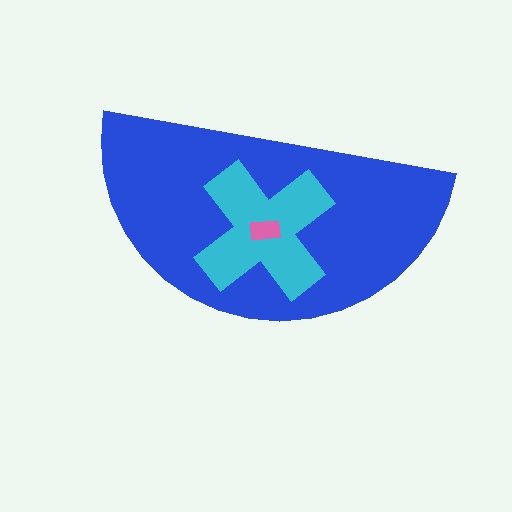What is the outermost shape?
The blue semicircle.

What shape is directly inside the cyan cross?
The pink rectangle.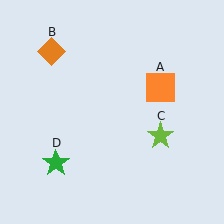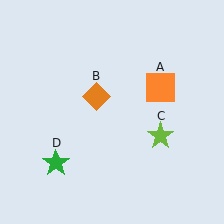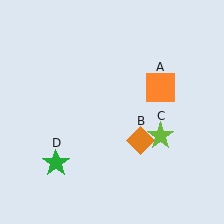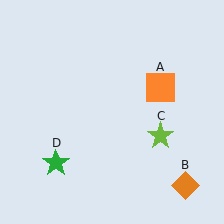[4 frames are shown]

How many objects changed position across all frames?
1 object changed position: orange diamond (object B).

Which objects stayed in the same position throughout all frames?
Orange square (object A) and lime star (object C) and green star (object D) remained stationary.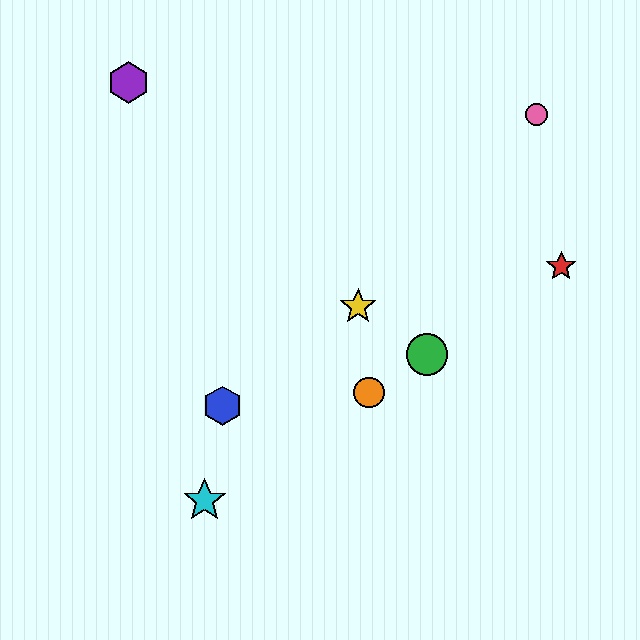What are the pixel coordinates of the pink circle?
The pink circle is at (537, 114).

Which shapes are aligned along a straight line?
The red star, the green circle, the orange circle, the cyan star are aligned along a straight line.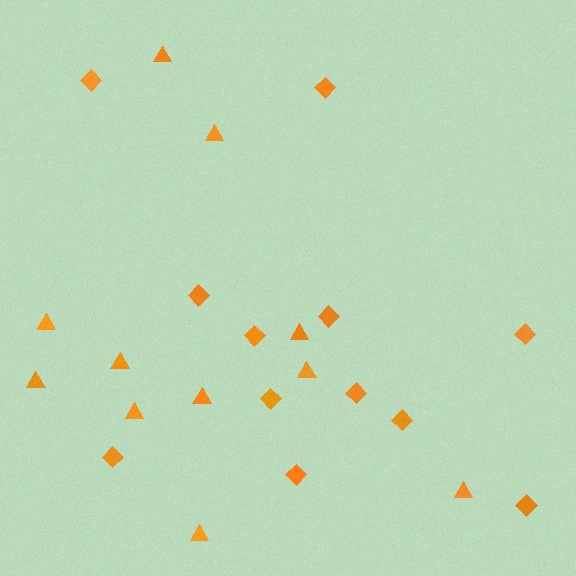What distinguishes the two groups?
There are 2 groups: one group of triangles (11) and one group of diamonds (12).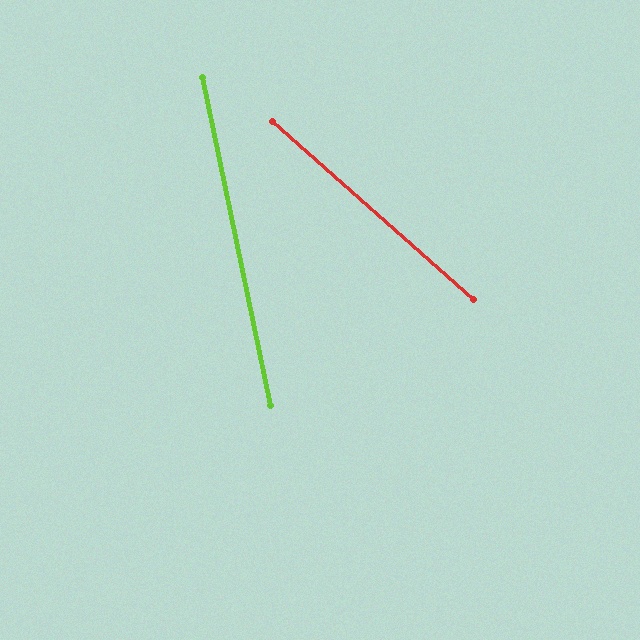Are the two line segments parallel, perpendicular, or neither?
Neither parallel nor perpendicular — they differ by about 37°.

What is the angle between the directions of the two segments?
Approximately 37 degrees.